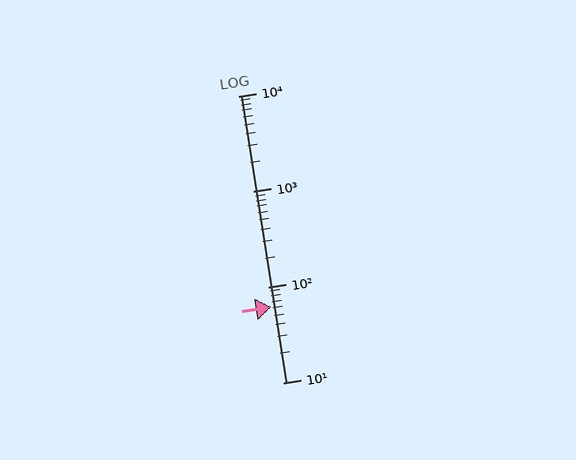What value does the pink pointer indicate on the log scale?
The pointer indicates approximately 62.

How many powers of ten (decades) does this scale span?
The scale spans 3 decades, from 10 to 10000.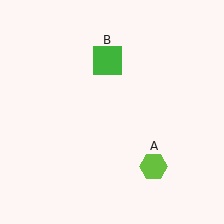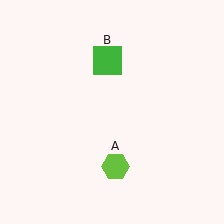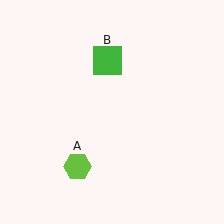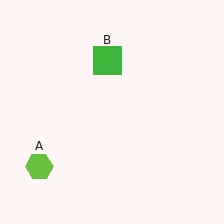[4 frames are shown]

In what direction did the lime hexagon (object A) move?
The lime hexagon (object A) moved left.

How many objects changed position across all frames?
1 object changed position: lime hexagon (object A).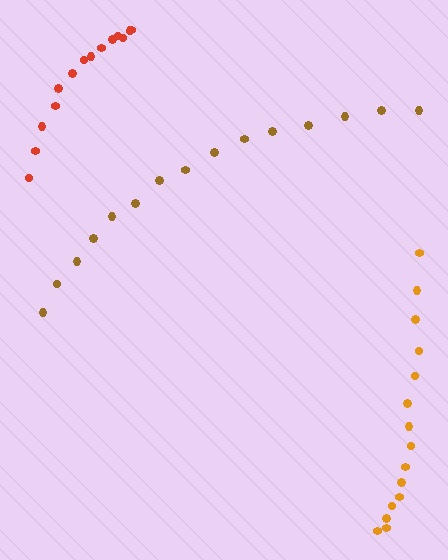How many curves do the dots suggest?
There are 3 distinct paths.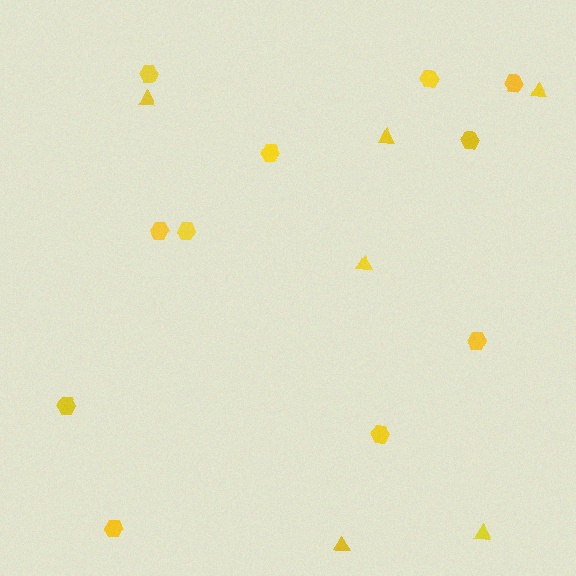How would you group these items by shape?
There are 2 groups: one group of hexagons (11) and one group of triangles (6).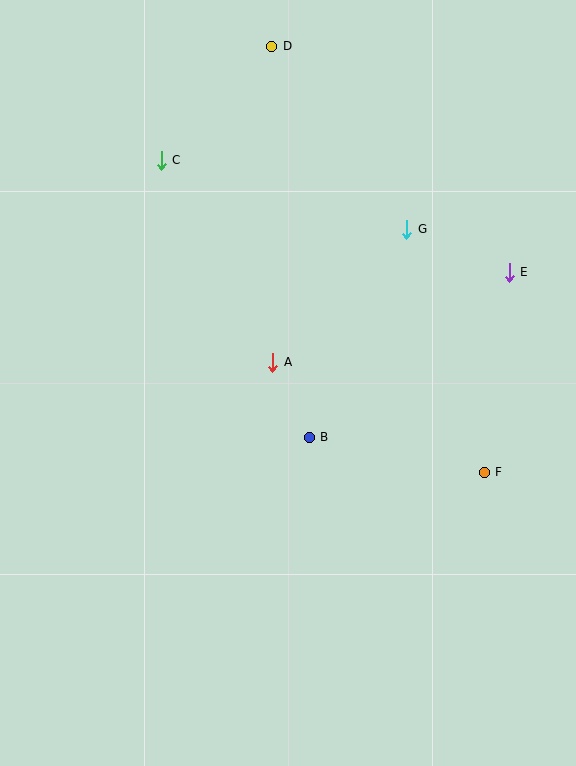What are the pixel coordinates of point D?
Point D is at (272, 46).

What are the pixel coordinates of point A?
Point A is at (273, 362).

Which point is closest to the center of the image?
Point A at (273, 362) is closest to the center.